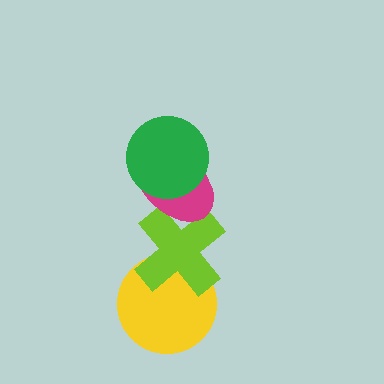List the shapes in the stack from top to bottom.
From top to bottom: the green circle, the magenta ellipse, the lime cross, the yellow circle.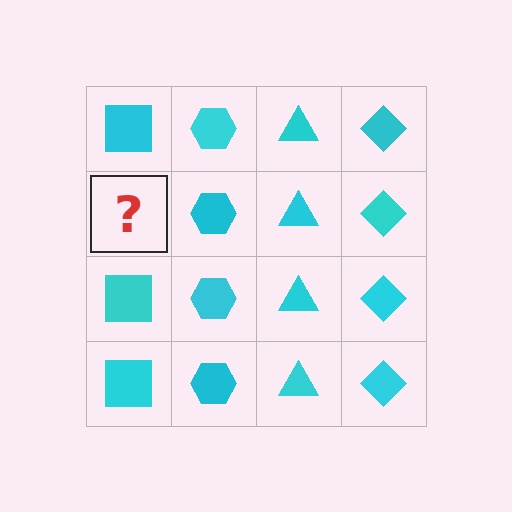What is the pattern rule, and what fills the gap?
The rule is that each column has a consistent shape. The gap should be filled with a cyan square.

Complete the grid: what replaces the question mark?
The question mark should be replaced with a cyan square.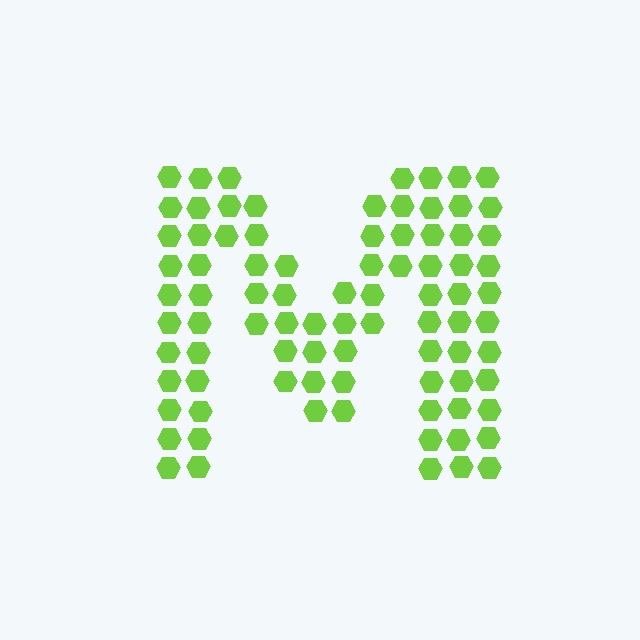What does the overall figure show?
The overall figure shows the letter M.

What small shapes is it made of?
It is made of small hexagons.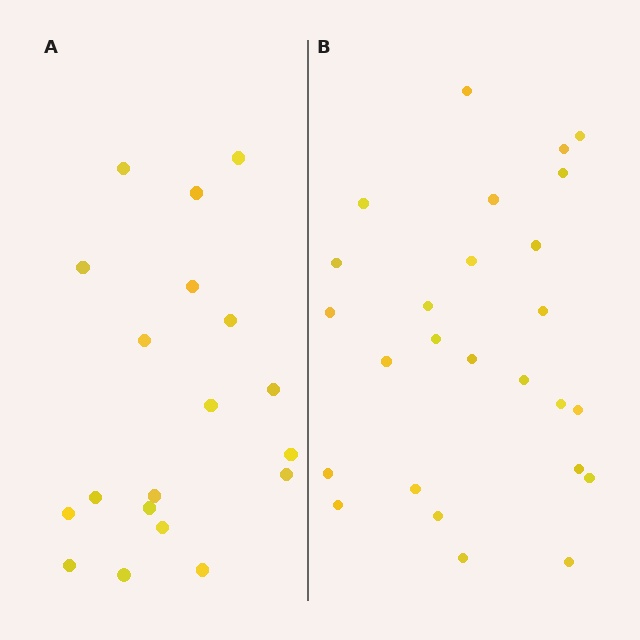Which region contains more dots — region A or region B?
Region B (the right region) has more dots.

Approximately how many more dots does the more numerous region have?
Region B has roughly 8 or so more dots than region A.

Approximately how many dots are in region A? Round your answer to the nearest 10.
About 20 dots. (The exact count is 19, which rounds to 20.)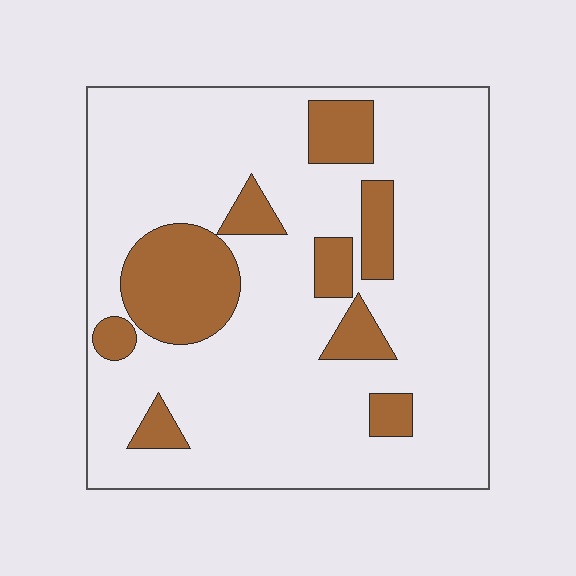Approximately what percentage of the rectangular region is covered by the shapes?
Approximately 20%.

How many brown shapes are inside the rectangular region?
9.